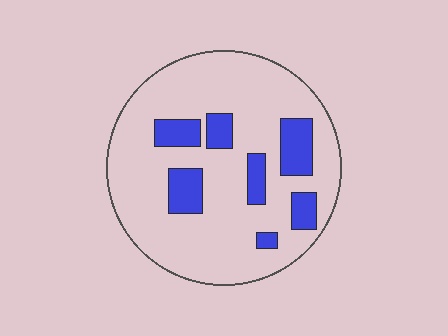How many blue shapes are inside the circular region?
7.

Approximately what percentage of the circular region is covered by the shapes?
Approximately 20%.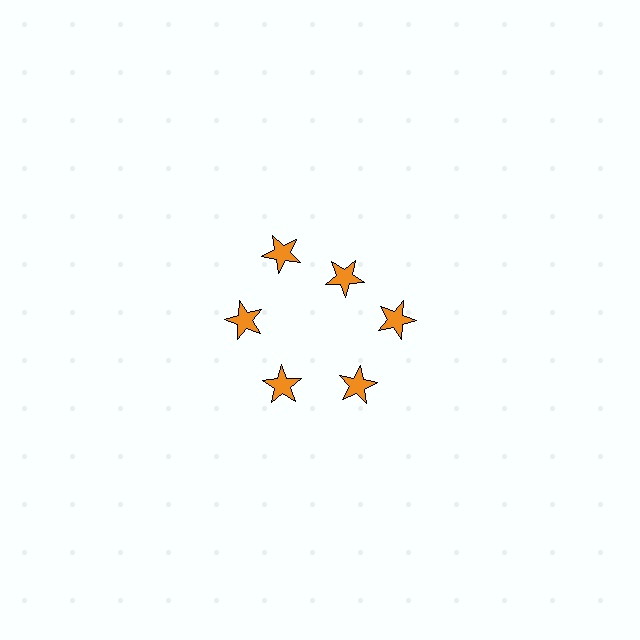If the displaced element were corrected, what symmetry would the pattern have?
It would have 6-fold rotational symmetry — the pattern would map onto itself every 60 degrees.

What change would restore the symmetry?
The symmetry would be restored by moving it outward, back onto the ring so that all 6 stars sit at equal angles and equal distance from the center.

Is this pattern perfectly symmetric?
No. The 6 orange stars are arranged in a ring, but one element near the 1 o'clock position is pulled inward toward the center, breaking the 6-fold rotational symmetry.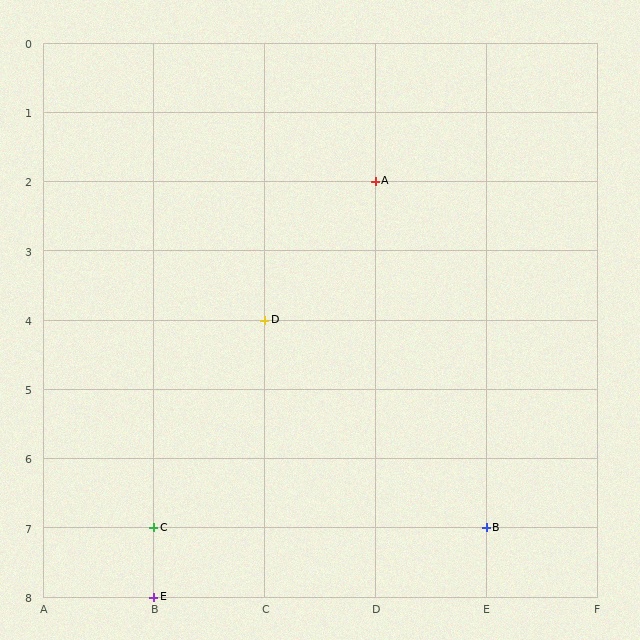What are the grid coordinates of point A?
Point A is at grid coordinates (D, 2).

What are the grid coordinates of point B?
Point B is at grid coordinates (E, 7).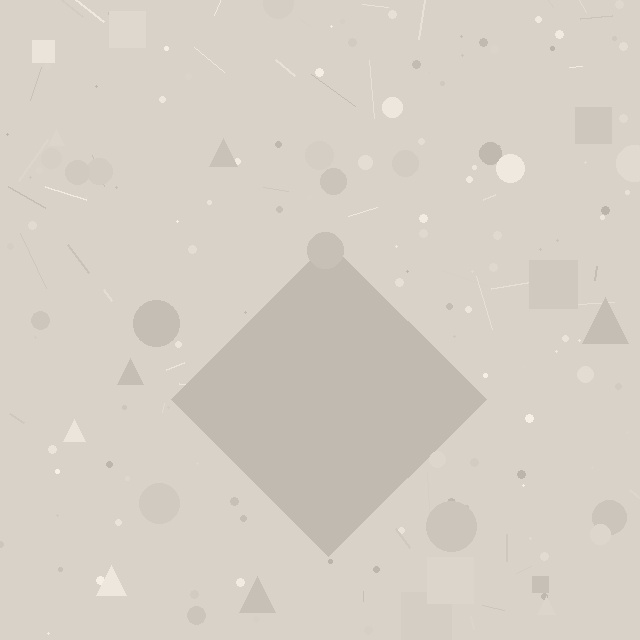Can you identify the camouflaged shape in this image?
The camouflaged shape is a diamond.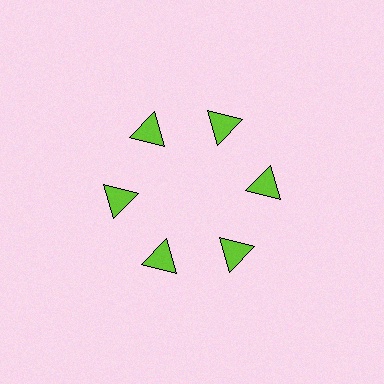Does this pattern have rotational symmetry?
Yes, this pattern has 6-fold rotational symmetry. It looks the same after rotating 60 degrees around the center.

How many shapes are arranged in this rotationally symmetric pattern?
There are 6 shapes, arranged in 6 groups of 1.